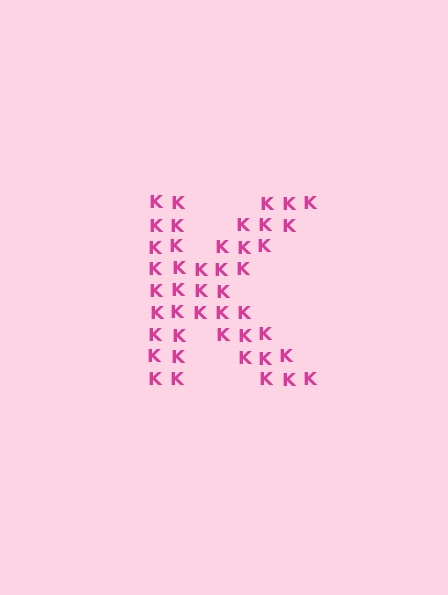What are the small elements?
The small elements are letter K's.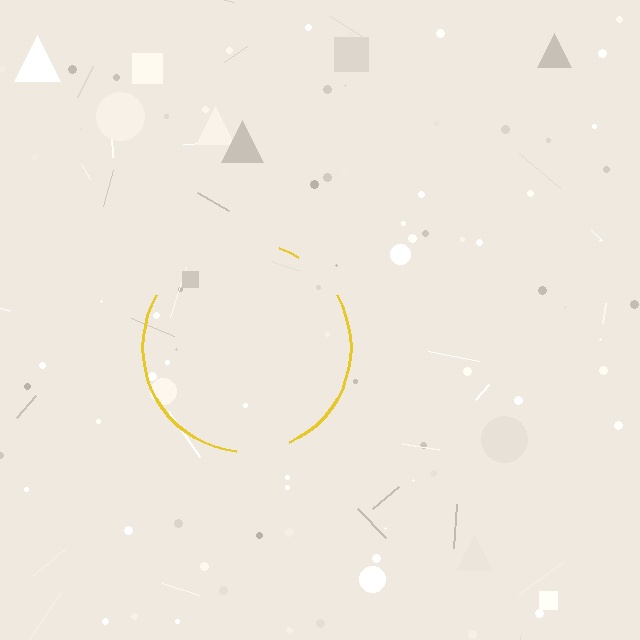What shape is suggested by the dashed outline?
The dashed outline suggests a circle.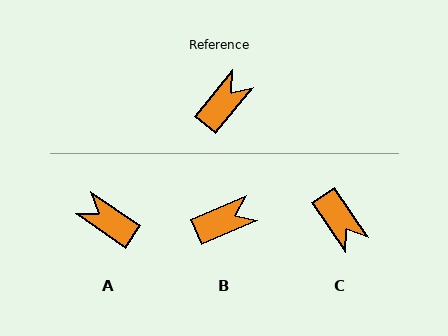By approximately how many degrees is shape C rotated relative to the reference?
Approximately 107 degrees clockwise.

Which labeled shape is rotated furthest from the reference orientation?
C, about 107 degrees away.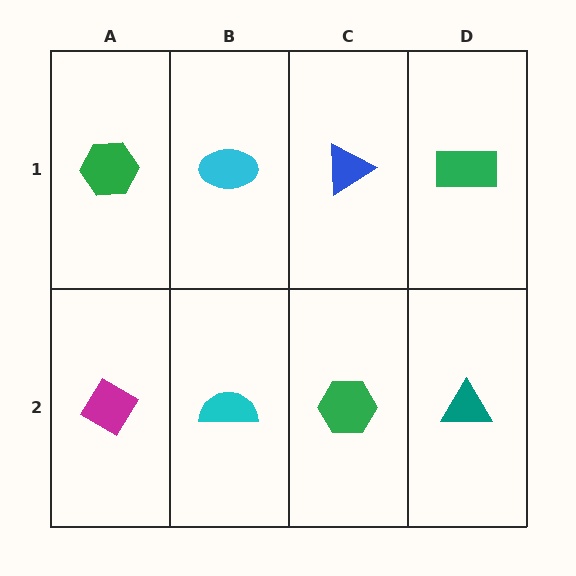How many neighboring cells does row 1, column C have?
3.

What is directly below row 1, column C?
A green hexagon.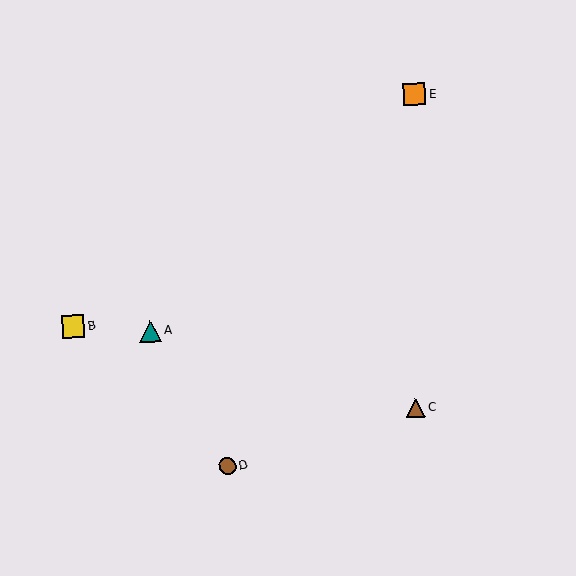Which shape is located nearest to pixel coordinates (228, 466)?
The brown circle (labeled D) at (228, 466) is nearest to that location.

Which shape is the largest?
The yellow square (labeled B) is the largest.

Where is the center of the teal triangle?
The center of the teal triangle is at (151, 331).